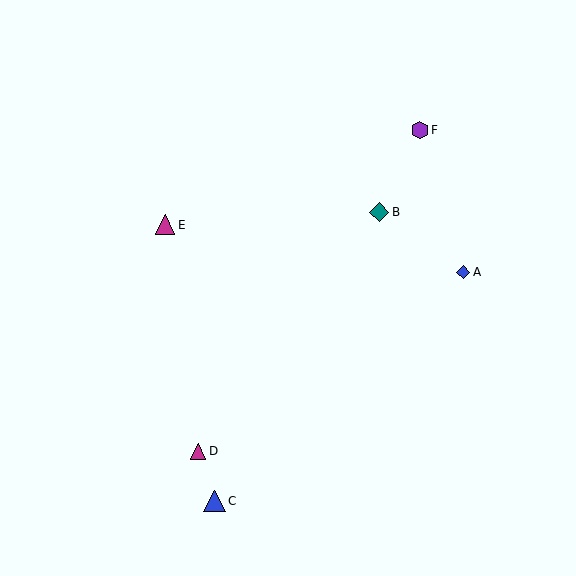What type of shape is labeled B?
Shape B is a teal diamond.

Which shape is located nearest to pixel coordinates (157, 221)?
The magenta triangle (labeled E) at (165, 225) is nearest to that location.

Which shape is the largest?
The blue triangle (labeled C) is the largest.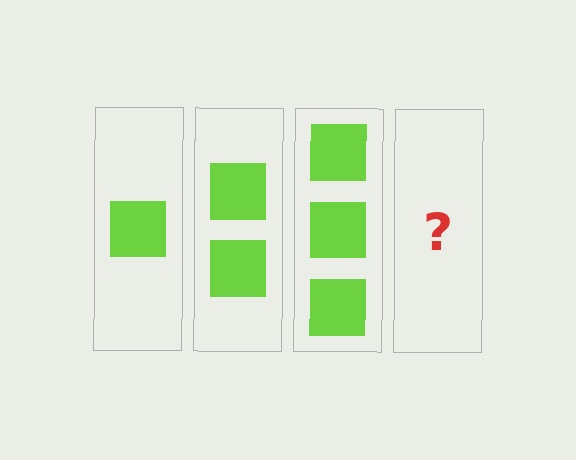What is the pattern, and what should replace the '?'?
The pattern is that each step adds one more square. The '?' should be 4 squares.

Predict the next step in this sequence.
The next step is 4 squares.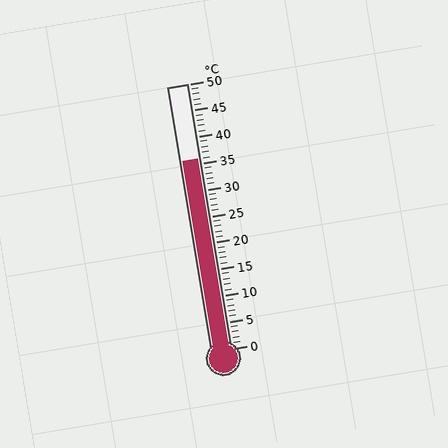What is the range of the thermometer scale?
The thermometer scale ranges from 0°C to 50°C.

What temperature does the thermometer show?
The thermometer shows approximately 36°C.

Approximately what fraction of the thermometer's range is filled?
The thermometer is filled to approximately 70% of its range.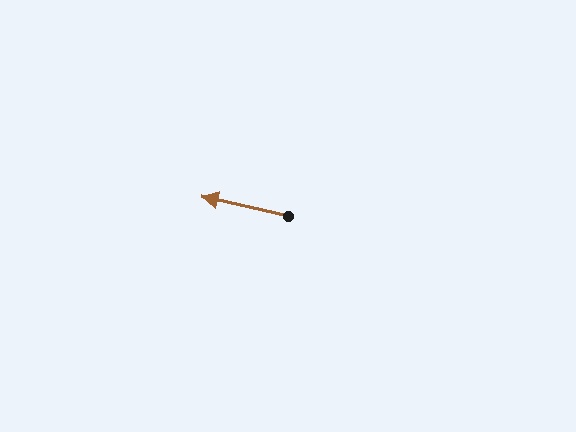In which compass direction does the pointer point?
West.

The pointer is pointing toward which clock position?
Roughly 9 o'clock.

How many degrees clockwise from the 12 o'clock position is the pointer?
Approximately 283 degrees.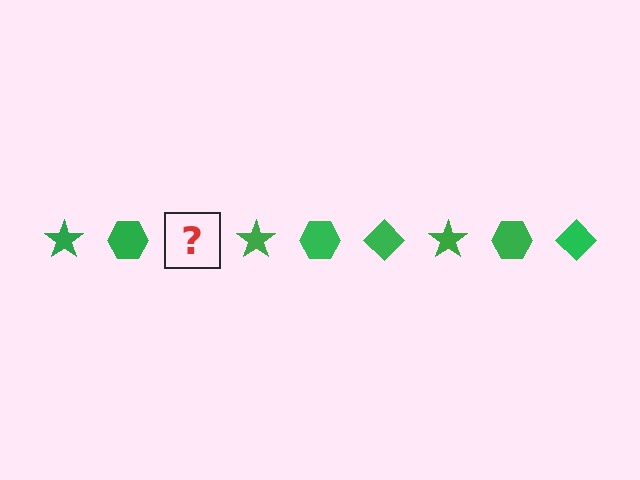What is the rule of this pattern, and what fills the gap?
The rule is that the pattern cycles through star, hexagon, diamond shapes in green. The gap should be filled with a green diamond.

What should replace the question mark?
The question mark should be replaced with a green diamond.